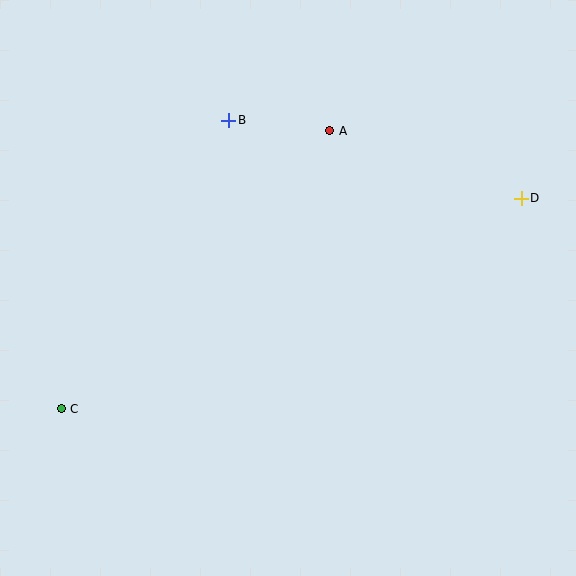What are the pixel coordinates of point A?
Point A is at (330, 131).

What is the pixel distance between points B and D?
The distance between B and D is 303 pixels.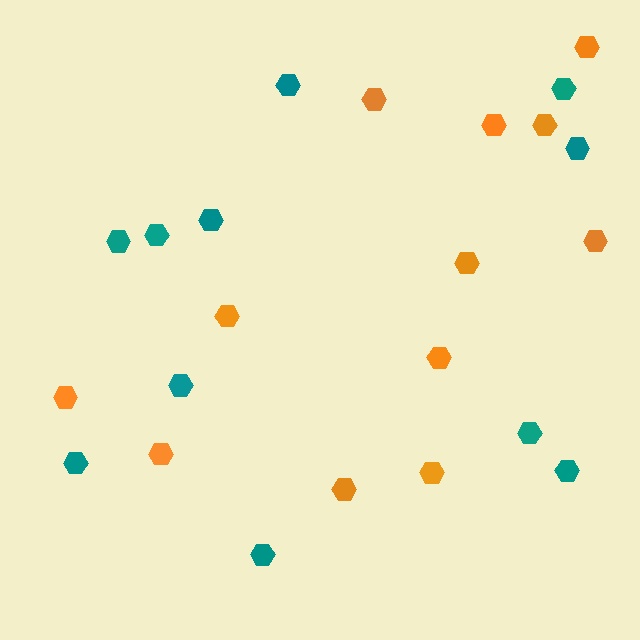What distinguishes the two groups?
There are 2 groups: one group of orange hexagons (12) and one group of teal hexagons (11).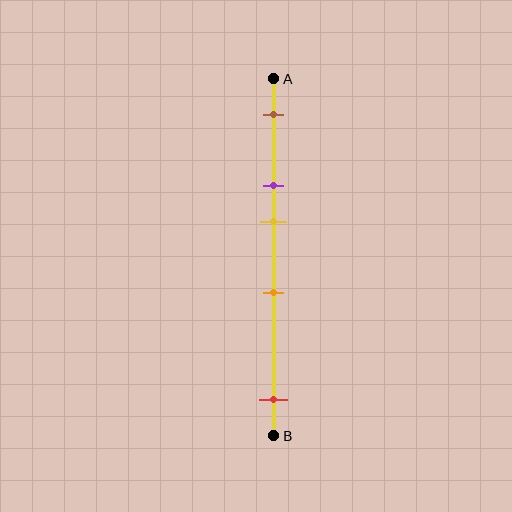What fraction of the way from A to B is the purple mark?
The purple mark is approximately 30% (0.3) of the way from A to B.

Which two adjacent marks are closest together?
The purple and yellow marks are the closest adjacent pair.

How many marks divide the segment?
There are 5 marks dividing the segment.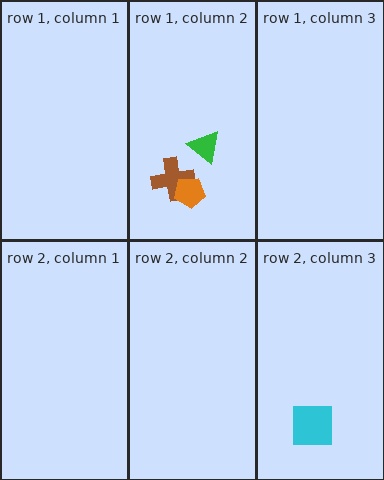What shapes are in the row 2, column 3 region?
The cyan square.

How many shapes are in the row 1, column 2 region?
3.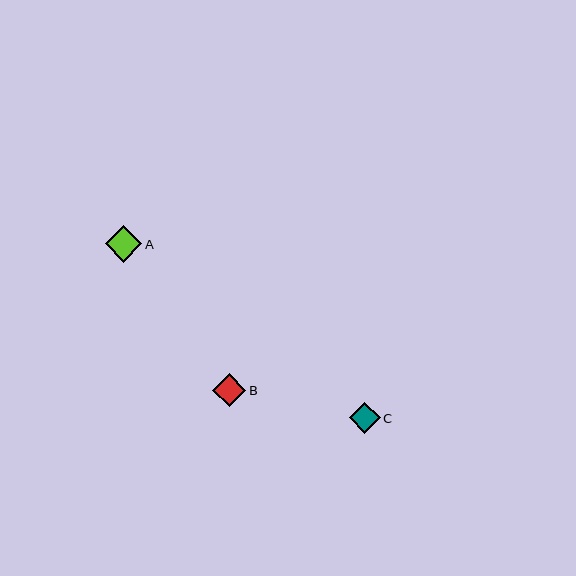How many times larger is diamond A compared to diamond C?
Diamond A is approximately 1.2 times the size of diamond C.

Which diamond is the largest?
Diamond A is the largest with a size of approximately 36 pixels.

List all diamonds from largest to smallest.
From largest to smallest: A, B, C.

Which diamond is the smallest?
Diamond C is the smallest with a size of approximately 31 pixels.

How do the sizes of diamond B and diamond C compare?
Diamond B and diamond C are approximately the same size.